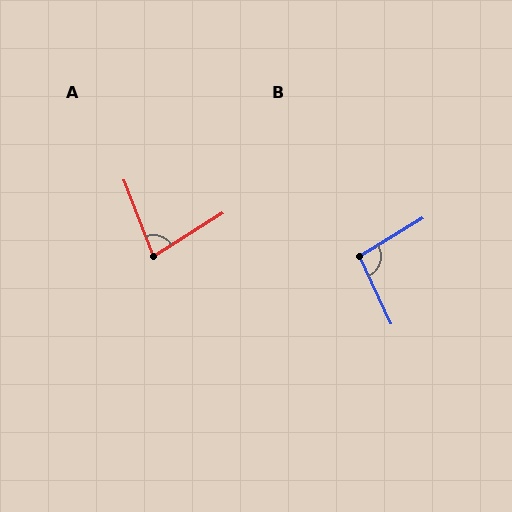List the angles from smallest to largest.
A (79°), B (95°).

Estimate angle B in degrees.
Approximately 95 degrees.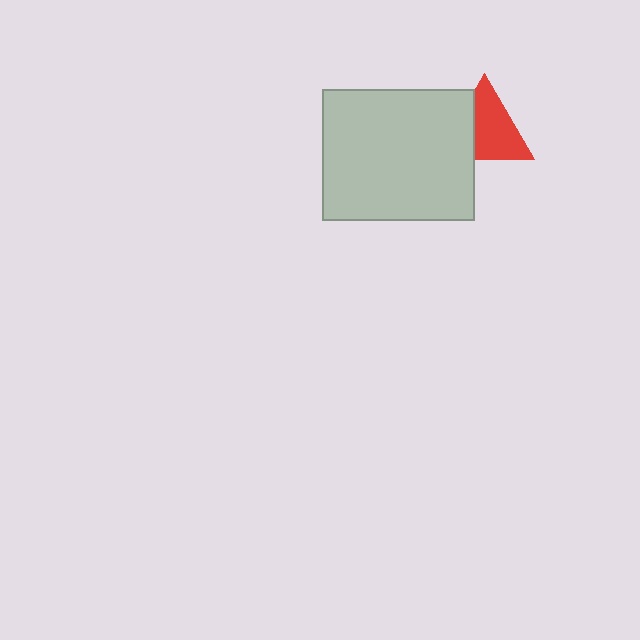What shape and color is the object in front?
The object in front is a light gray rectangle.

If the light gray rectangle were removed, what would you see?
You would see the complete red triangle.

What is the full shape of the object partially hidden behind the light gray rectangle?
The partially hidden object is a red triangle.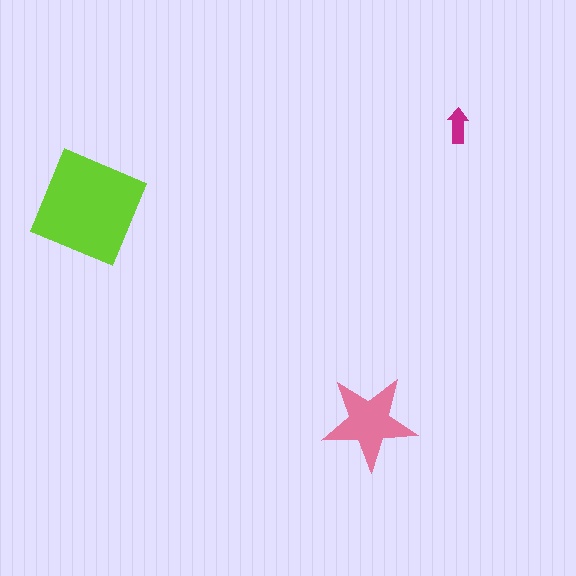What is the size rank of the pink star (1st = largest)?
2nd.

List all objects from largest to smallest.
The lime diamond, the pink star, the magenta arrow.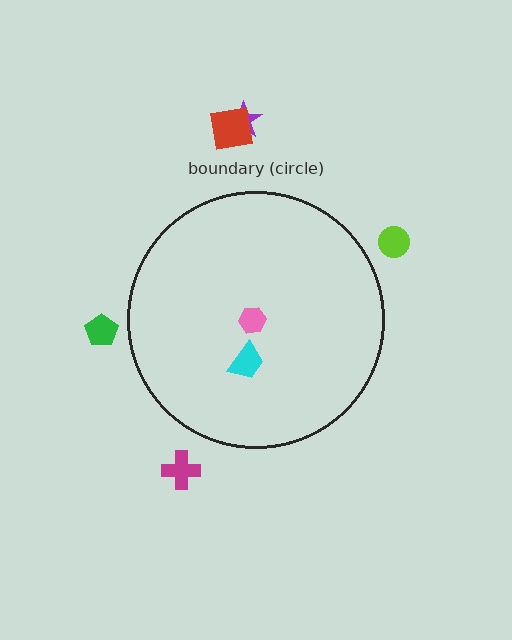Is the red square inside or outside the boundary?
Outside.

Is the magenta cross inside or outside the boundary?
Outside.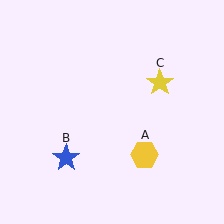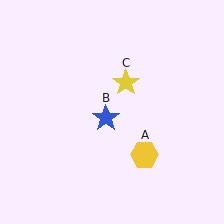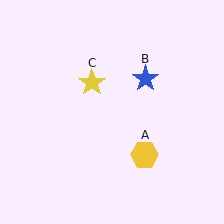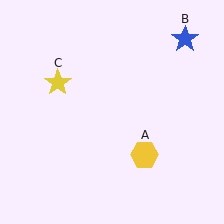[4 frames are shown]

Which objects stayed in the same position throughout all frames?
Yellow hexagon (object A) remained stationary.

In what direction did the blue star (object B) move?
The blue star (object B) moved up and to the right.